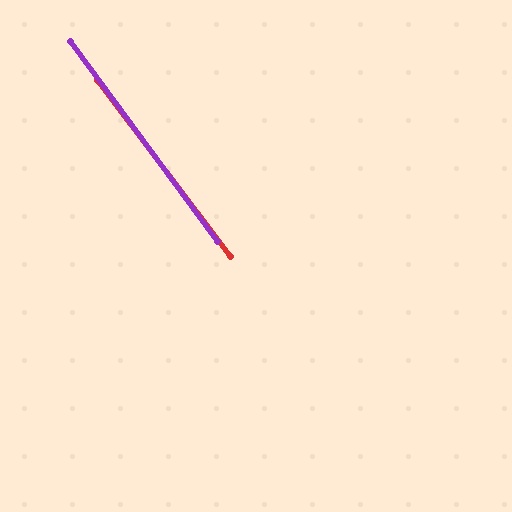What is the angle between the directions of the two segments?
Approximately 1 degree.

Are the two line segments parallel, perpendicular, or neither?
Parallel — their directions differ by only 0.6°.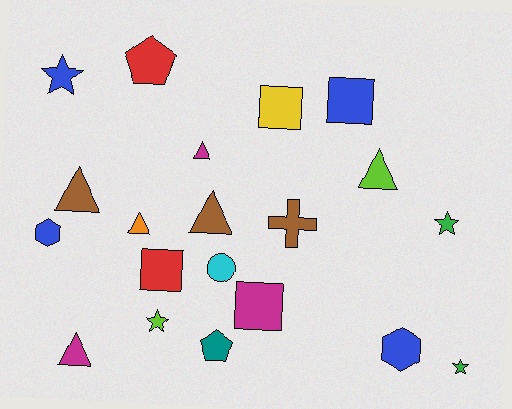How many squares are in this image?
There are 4 squares.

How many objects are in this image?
There are 20 objects.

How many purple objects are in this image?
There are no purple objects.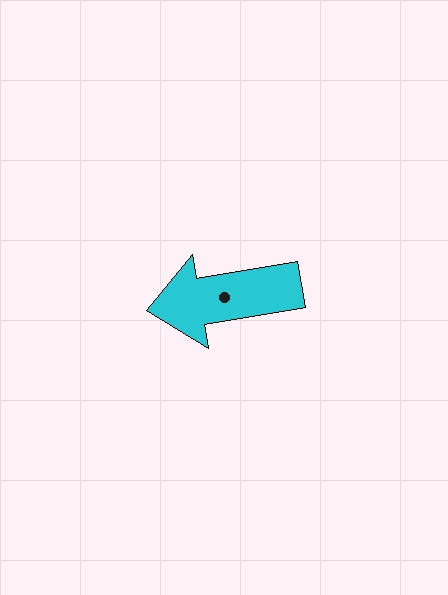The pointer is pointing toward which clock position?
Roughly 9 o'clock.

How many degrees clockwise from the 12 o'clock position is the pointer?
Approximately 260 degrees.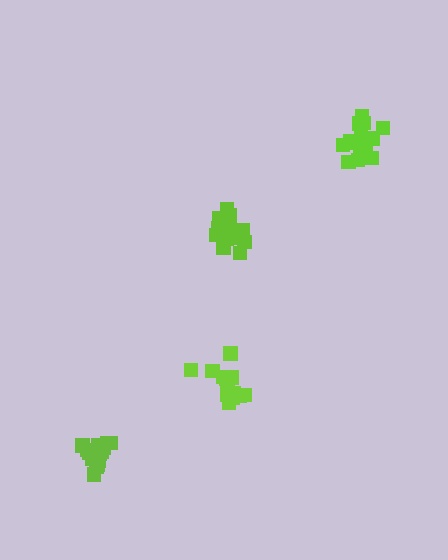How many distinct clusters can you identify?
There are 4 distinct clusters.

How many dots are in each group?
Group 1: 14 dots, Group 2: 15 dots, Group 3: 15 dots, Group 4: 16 dots (60 total).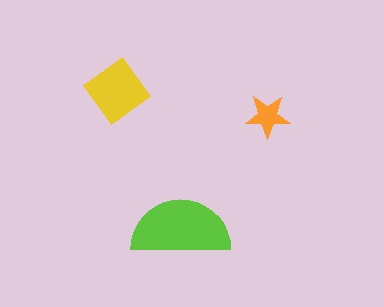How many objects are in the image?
There are 3 objects in the image.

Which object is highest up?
The yellow diamond is topmost.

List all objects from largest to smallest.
The lime semicircle, the yellow diamond, the orange star.